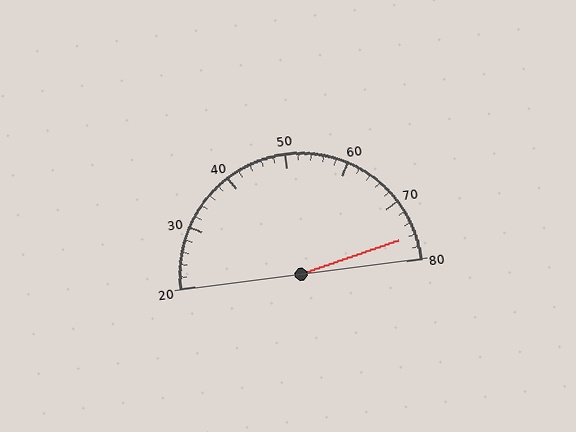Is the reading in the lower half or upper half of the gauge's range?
The reading is in the upper half of the range (20 to 80).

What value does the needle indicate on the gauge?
The needle indicates approximately 76.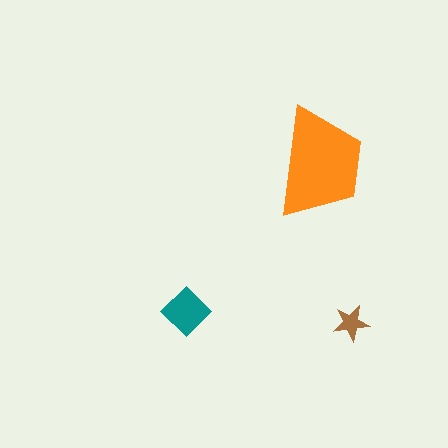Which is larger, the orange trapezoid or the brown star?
The orange trapezoid.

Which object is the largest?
The orange trapezoid.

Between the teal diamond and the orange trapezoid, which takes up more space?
The orange trapezoid.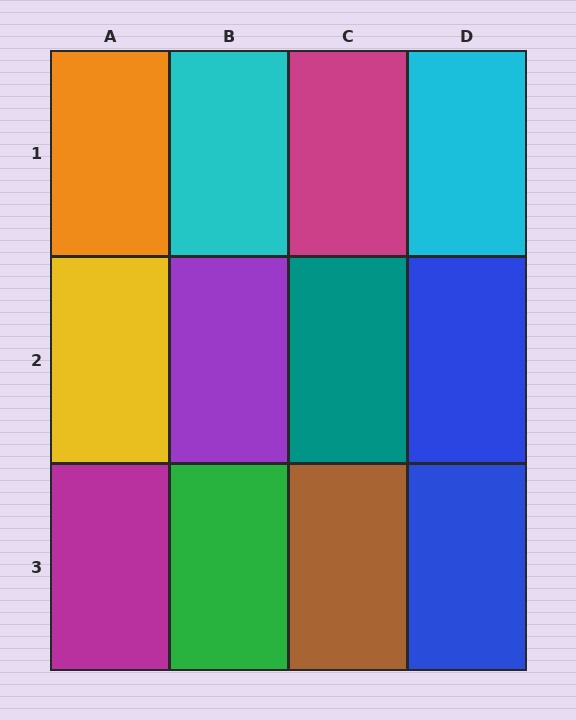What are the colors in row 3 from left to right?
Magenta, green, brown, blue.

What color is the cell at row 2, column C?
Teal.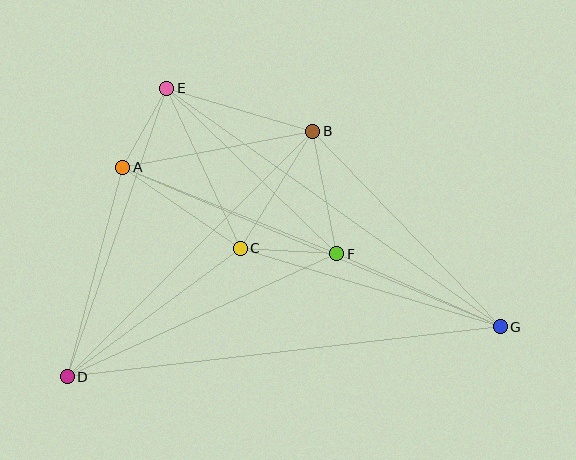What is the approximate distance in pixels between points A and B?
The distance between A and B is approximately 194 pixels.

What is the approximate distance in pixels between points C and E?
The distance between C and E is approximately 176 pixels.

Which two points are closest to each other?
Points A and E are closest to each other.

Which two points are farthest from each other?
Points D and G are farthest from each other.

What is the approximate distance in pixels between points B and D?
The distance between B and D is approximately 347 pixels.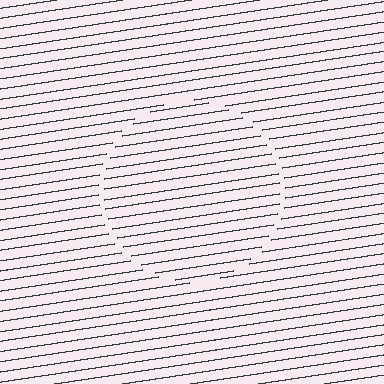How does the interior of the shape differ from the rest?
The interior of the shape contains the same grating, shifted by half a period — the contour is defined by the phase discontinuity where line-ends from the inner and outer gratings abut.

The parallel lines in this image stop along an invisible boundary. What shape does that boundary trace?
An illusory circle. The interior of the shape contains the same grating, shifted by half a period — the contour is defined by the phase discontinuity where line-ends from the inner and outer gratings abut.